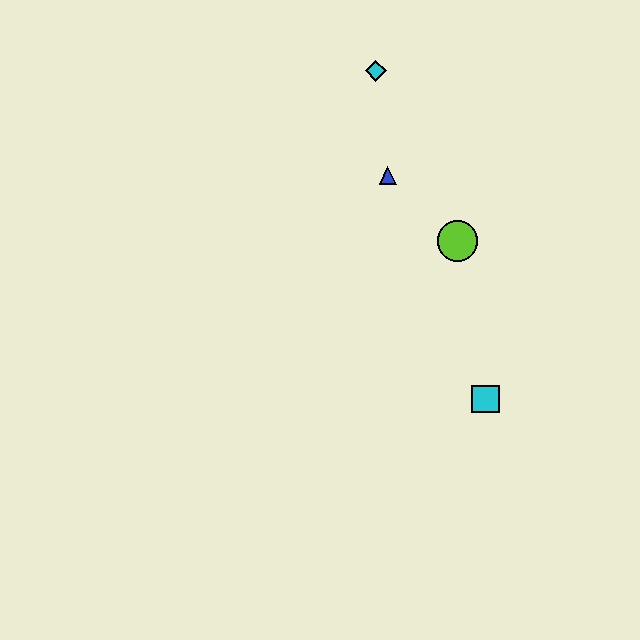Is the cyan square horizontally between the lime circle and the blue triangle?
No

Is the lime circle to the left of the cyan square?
Yes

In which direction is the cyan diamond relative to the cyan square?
The cyan diamond is above the cyan square.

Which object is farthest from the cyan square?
The cyan diamond is farthest from the cyan square.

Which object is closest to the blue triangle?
The lime circle is closest to the blue triangle.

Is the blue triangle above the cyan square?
Yes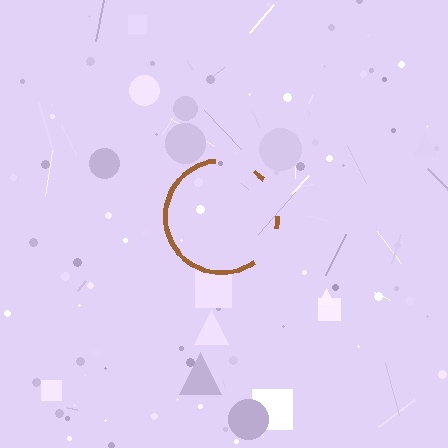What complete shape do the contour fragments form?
The contour fragments form a circle.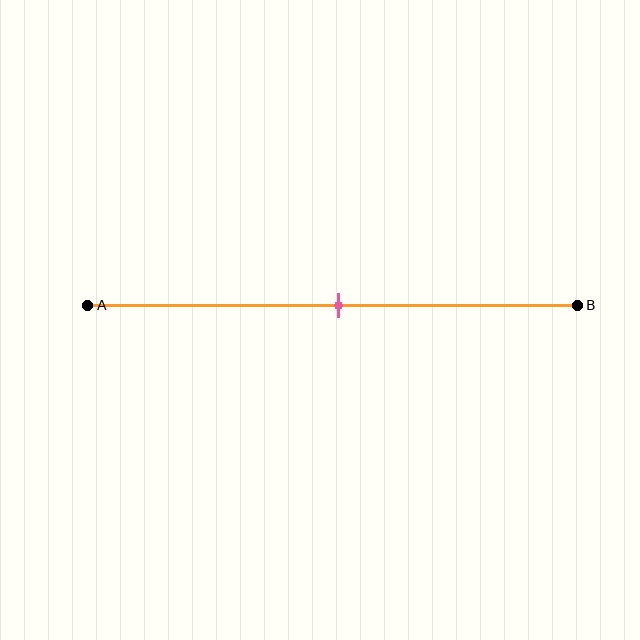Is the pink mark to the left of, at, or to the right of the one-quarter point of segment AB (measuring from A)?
The pink mark is to the right of the one-quarter point of segment AB.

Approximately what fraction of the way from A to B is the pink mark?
The pink mark is approximately 50% of the way from A to B.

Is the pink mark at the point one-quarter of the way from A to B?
No, the mark is at about 50% from A, not at the 25% one-quarter point.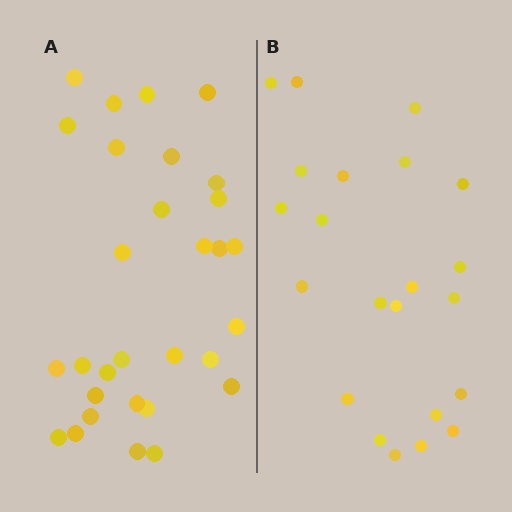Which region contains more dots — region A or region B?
Region A (the left region) has more dots.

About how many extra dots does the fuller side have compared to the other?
Region A has roughly 8 or so more dots than region B.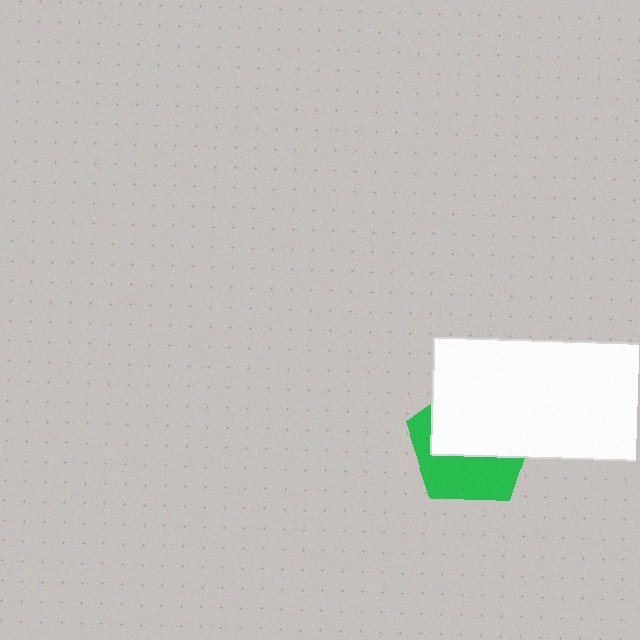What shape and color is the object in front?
The object in front is a white rectangle.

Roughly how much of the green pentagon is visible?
A small part of it is visible (roughly 45%).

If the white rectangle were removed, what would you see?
You would see the complete green pentagon.